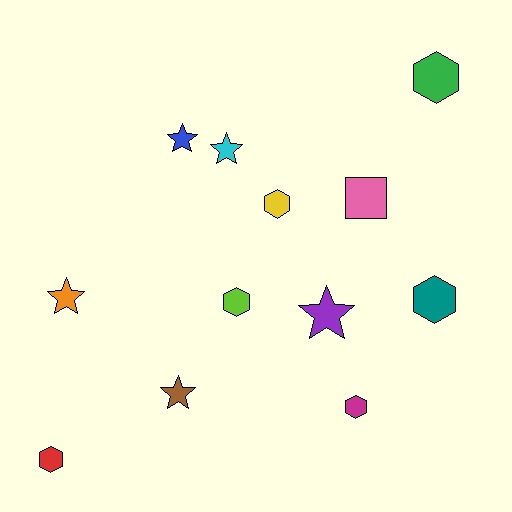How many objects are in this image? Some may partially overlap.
There are 12 objects.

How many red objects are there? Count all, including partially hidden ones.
There is 1 red object.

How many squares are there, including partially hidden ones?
There is 1 square.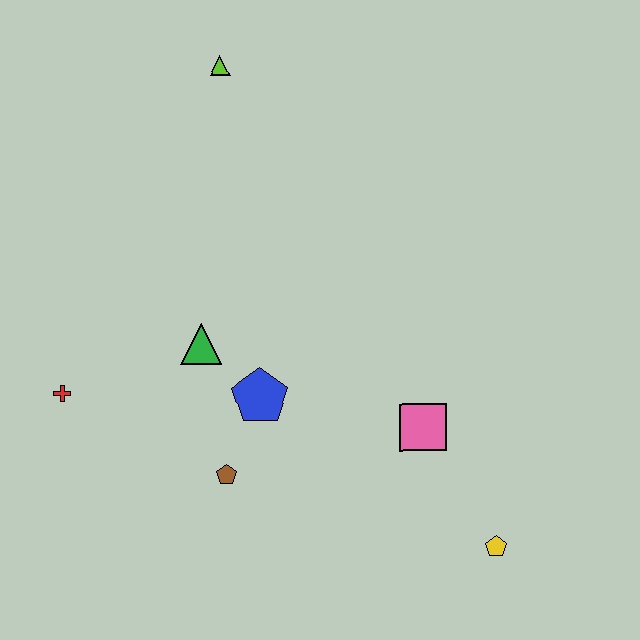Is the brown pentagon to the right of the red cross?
Yes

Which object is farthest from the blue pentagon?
The lime triangle is farthest from the blue pentagon.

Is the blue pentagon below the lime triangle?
Yes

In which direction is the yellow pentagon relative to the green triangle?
The yellow pentagon is to the right of the green triangle.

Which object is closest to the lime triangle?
The green triangle is closest to the lime triangle.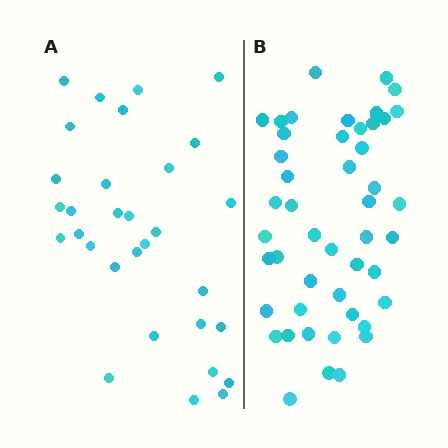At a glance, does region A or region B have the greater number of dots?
Region B (the right region) has more dots.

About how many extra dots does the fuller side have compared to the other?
Region B has approximately 15 more dots than region A.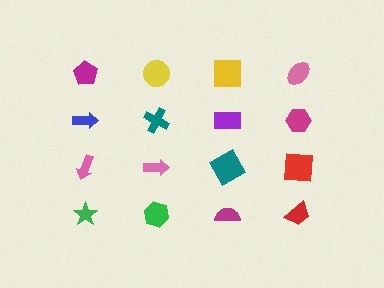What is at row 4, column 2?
A green hexagon.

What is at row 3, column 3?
A teal diamond.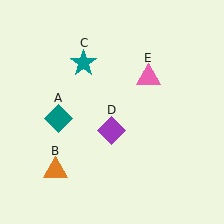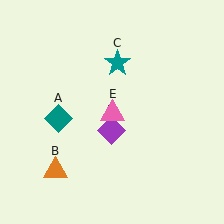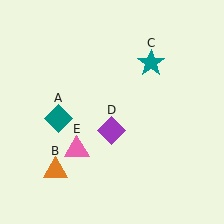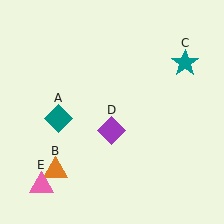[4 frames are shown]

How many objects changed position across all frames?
2 objects changed position: teal star (object C), pink triangle (object E).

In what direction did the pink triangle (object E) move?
The pink triangle (object E) moved down and to the left.